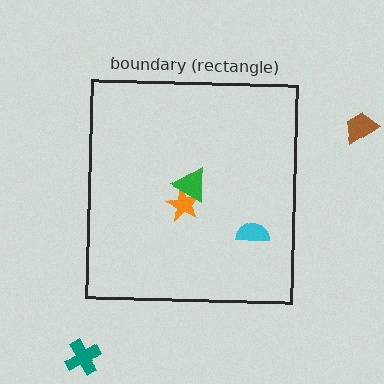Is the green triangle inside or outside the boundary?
Inside.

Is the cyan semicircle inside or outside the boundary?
Inside.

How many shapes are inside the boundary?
3 inside, 2 outside.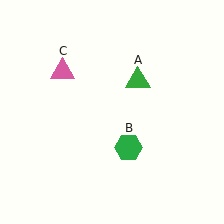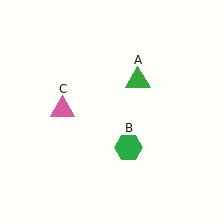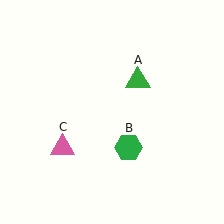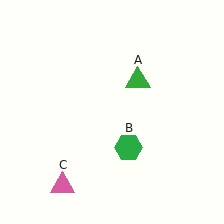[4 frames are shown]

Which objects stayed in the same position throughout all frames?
Green triangle (object A) and green hexagon (object B) remained stationary.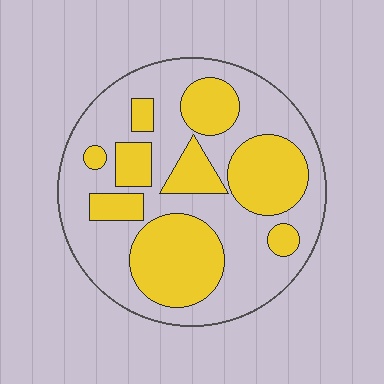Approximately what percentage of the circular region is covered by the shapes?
Approximately 40%.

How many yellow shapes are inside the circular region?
9.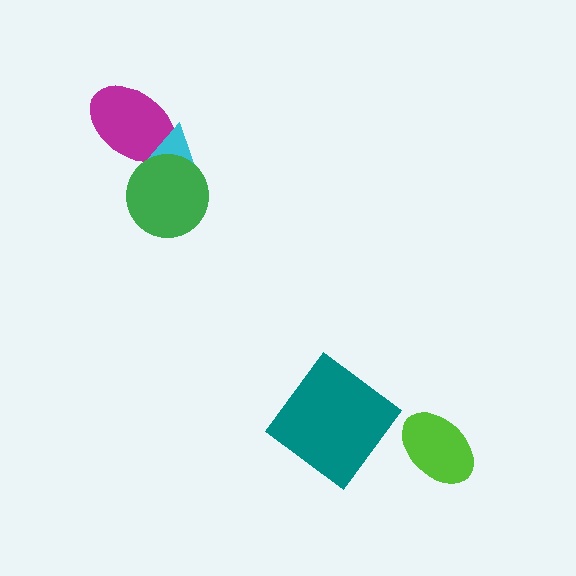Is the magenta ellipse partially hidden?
Yes, it is partially covered by another shape.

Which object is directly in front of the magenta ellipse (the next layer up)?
The cyan triangle is directly in front of the magenta ellipse.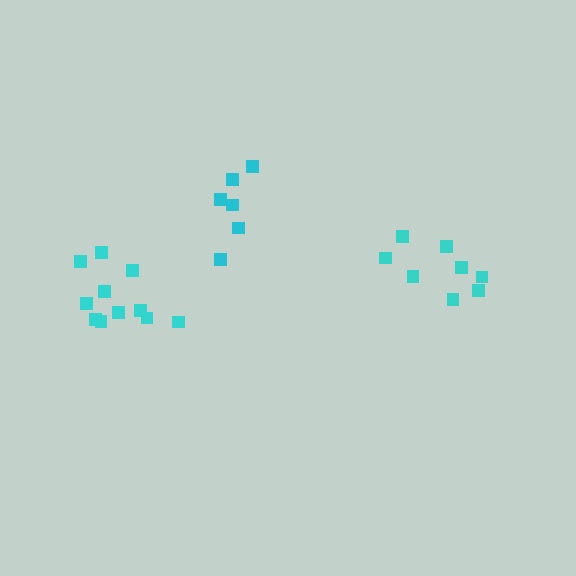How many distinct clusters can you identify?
There are 3 distinct clusters.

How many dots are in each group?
Group 1: 6 dots, Group 2: 8 dots, Group 3: 11 dots (25 total).